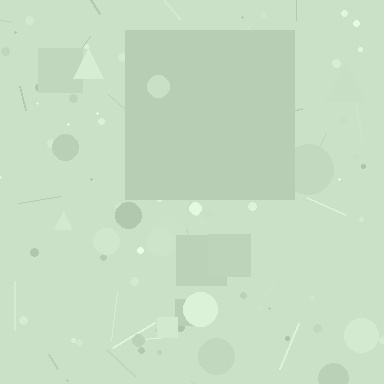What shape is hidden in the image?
A square is hidden in the image.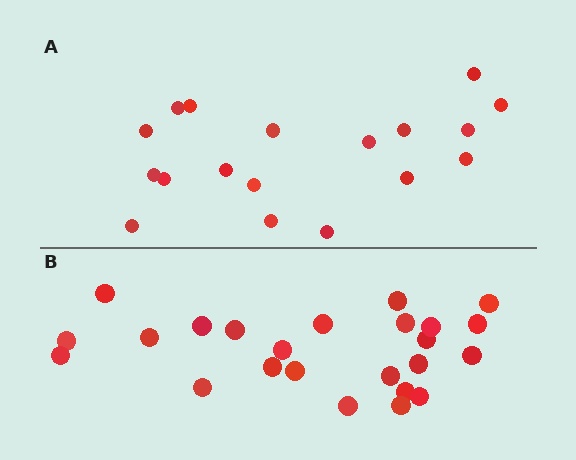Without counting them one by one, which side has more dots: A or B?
Region B (the bottom region) has more dots.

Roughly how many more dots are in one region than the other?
Region B has about 6 more dots than region A.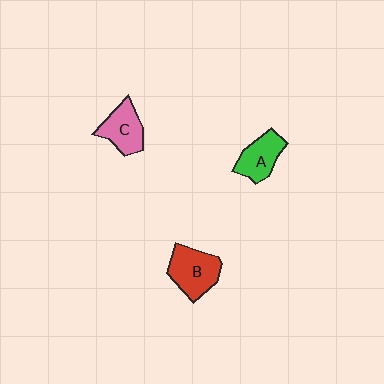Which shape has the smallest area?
Shape A (green).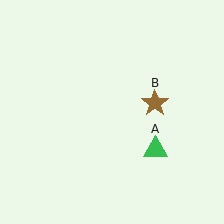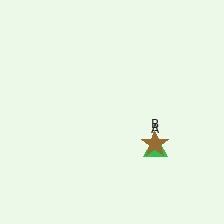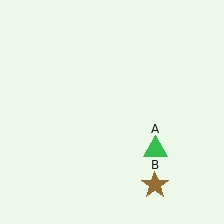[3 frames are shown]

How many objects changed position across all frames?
1 object changed position: brown star (object B).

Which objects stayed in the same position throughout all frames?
Green triangle (object A) remained stationary.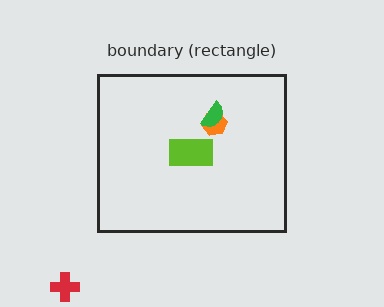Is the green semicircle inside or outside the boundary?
Inside.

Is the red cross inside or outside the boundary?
Outside.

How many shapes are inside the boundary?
3 inside, 1 outside.